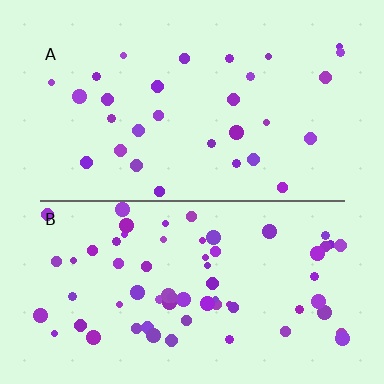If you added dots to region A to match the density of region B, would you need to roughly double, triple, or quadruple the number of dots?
Approximately double.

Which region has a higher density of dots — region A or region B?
B (the bottom).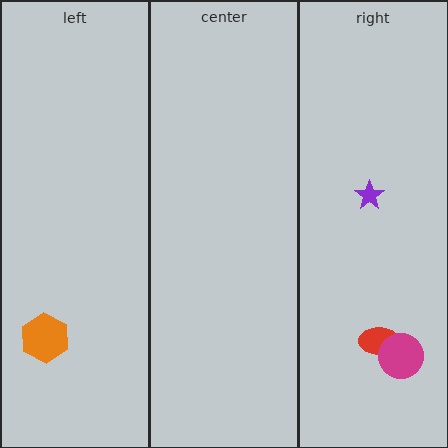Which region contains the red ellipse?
The right region.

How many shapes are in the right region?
3.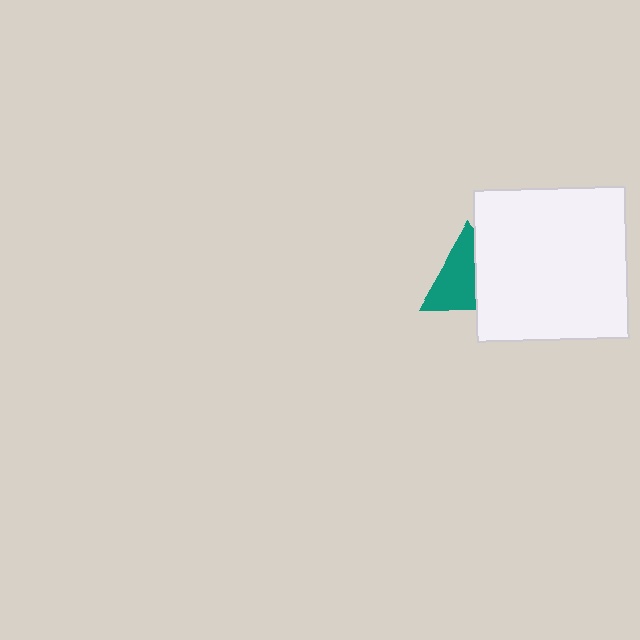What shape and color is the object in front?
The object in front is a white square.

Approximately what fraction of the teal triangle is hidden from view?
Roughly 41% of the teal triangle is hidden behind the white square.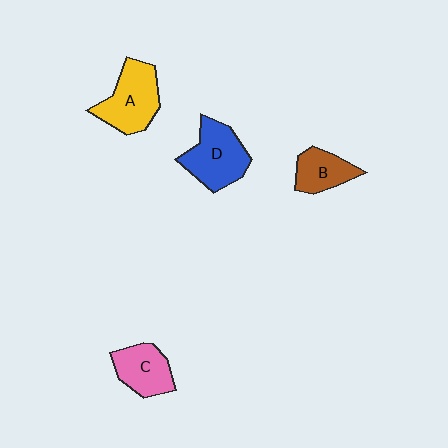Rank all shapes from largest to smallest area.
From largest to smallest: A (yellow), D (blue), C (pink), B (brown).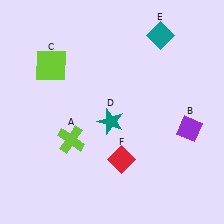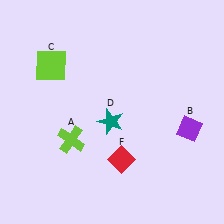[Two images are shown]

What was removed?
The teal diamond (E) was removed in Image 2.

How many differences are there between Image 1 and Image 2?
There is 1 difference between the two images.